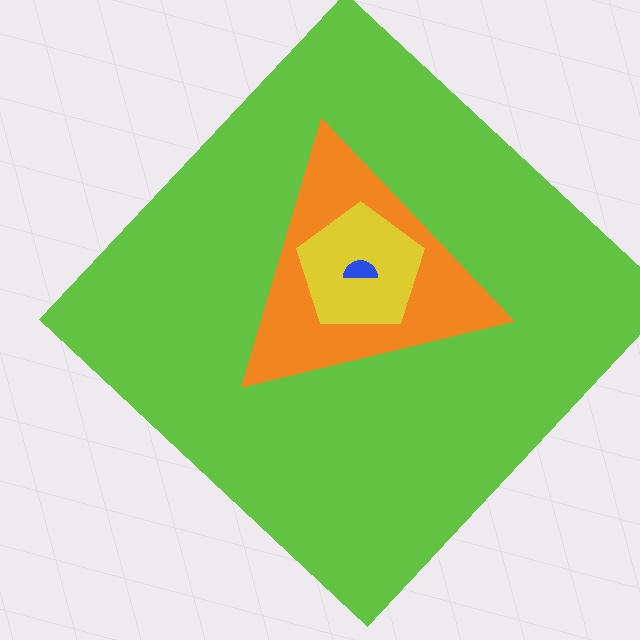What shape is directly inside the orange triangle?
The yellow pentagon.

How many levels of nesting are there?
4.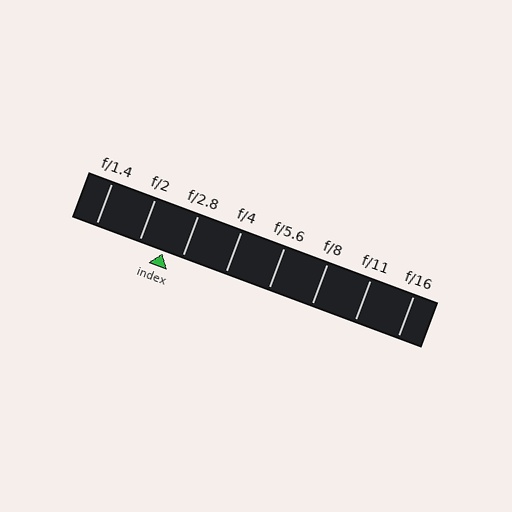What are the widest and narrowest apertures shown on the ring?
The widest aperture shown is f/1.4 and the narrowest is f/16.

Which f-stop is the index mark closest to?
The index mark is closest to f/2.8.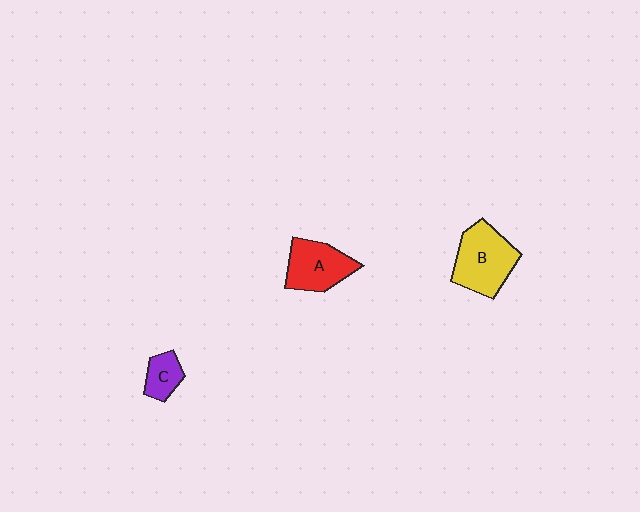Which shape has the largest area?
Shape B (yellow).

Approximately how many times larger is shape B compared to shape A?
Approximately 1.2 times.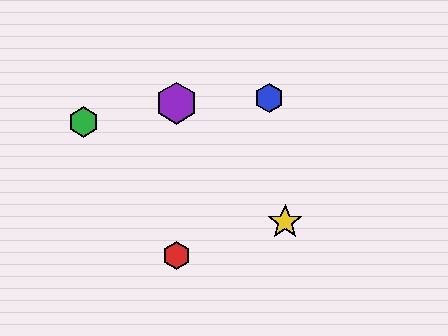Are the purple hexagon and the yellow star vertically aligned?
No, the purple hexagon is at x≈176 and the yellow star is at x≈285.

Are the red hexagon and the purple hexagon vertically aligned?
Yes, both are at x≈176.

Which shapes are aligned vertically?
The red hexagon, the purple hexagon are aligned vertically.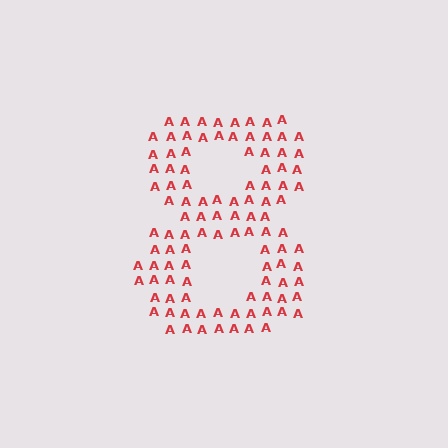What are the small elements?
The small elements are letter A's.